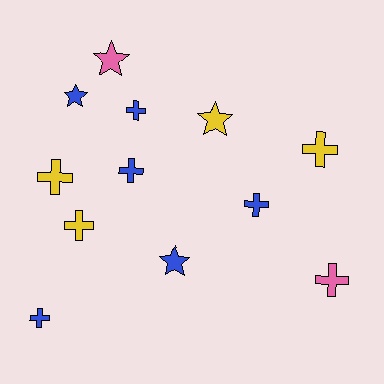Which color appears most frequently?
Blue, with 6 objects.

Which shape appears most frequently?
Cross, with 8 objects.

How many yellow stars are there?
There is 1 yellow star.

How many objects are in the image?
There are 12 objects.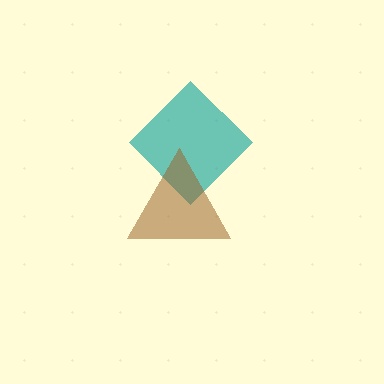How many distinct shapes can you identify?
There are 2 distinct shapes: a teal diamond, a brown triangle.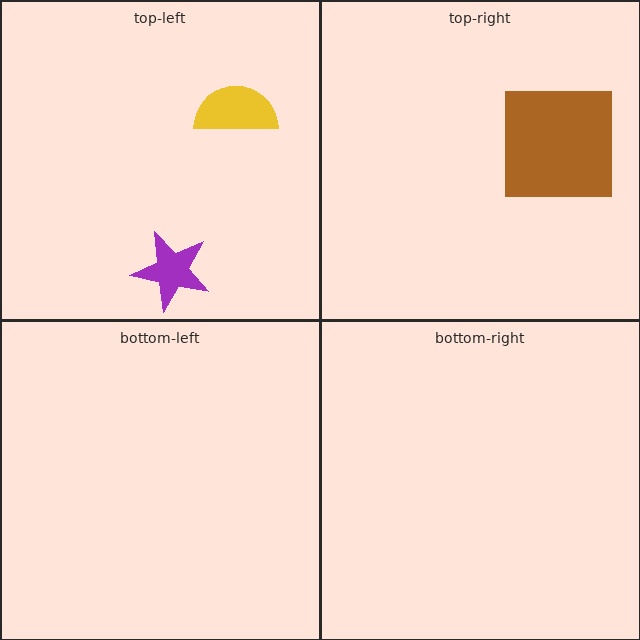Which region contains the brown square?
The top-right region.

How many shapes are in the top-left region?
2.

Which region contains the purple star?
The top-left region.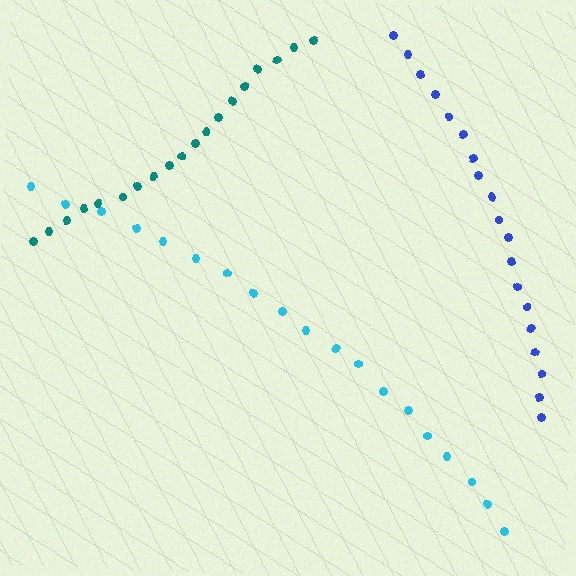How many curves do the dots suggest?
There are 3 distinct paths.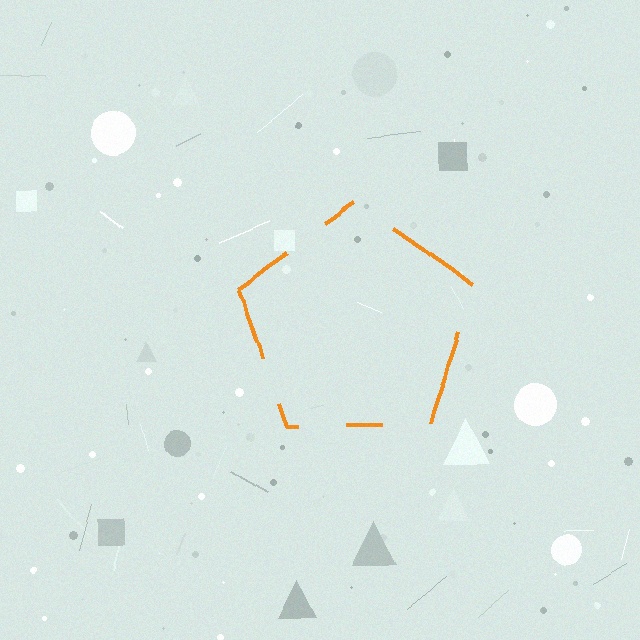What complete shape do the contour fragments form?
The contour fragments form a pentagon.